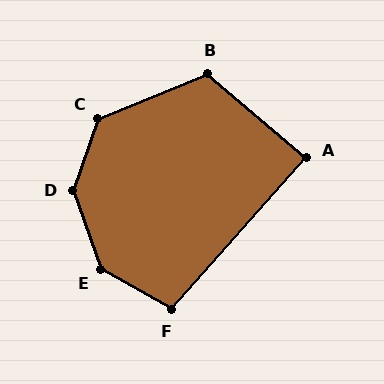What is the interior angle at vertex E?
Approximately 140 degrees (obtuse).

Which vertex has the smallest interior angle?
A, at approximately 89 degrees.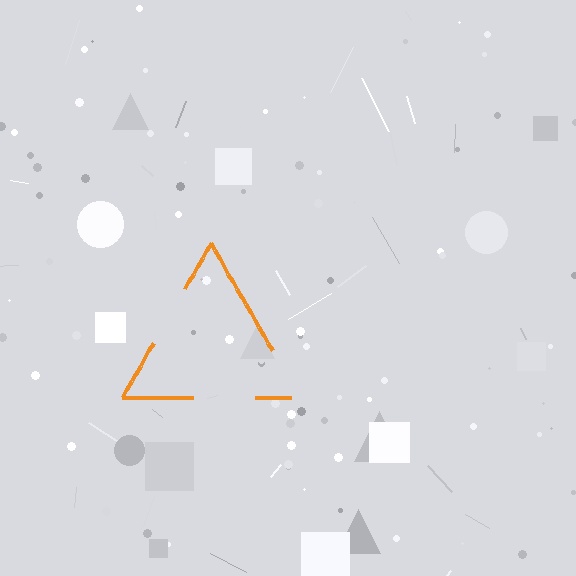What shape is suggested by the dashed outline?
The dashed outline suggests a triangle.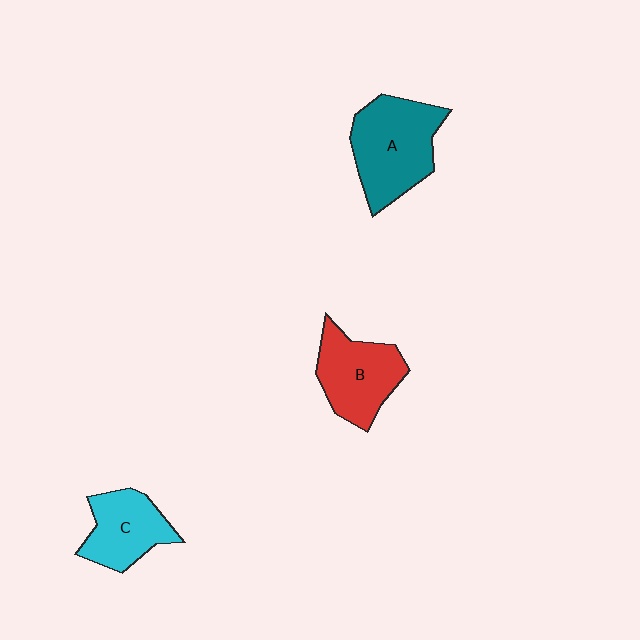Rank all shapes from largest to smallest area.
From largest to smallest: A (teal), B (red), C (cyan).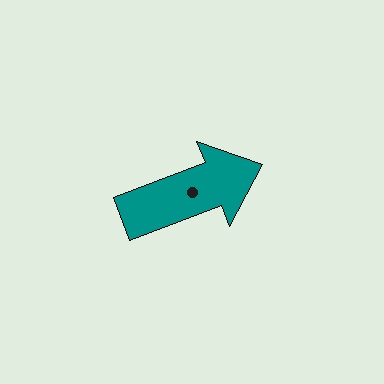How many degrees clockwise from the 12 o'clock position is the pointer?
Approximately 69 degrees.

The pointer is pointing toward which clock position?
Roughly 2 o'clock.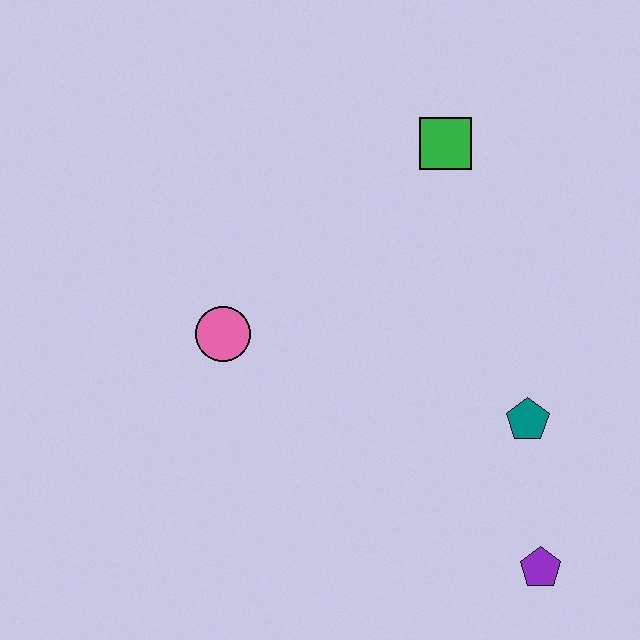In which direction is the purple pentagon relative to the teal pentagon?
The purple pentagon is below the teal pentagon.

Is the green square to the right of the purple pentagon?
No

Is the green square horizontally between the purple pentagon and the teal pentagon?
No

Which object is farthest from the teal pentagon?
The pink circle is farthest from the teal pentagon.